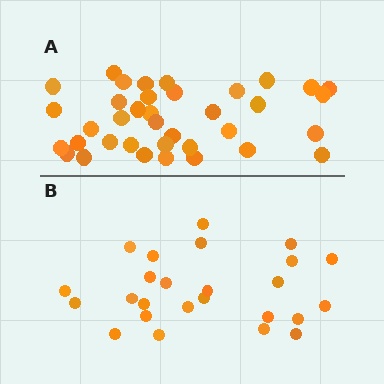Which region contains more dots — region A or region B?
Region A (the top region) has more dots.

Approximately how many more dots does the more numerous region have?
Region A has roughly 12 or so more dots than region B.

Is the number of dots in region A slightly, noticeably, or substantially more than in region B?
Region A has substantially more. The ratio is roughly 1.5 to 1.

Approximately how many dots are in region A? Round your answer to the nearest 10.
About 40 dots. (The exact count is 37, which rounds to 40.)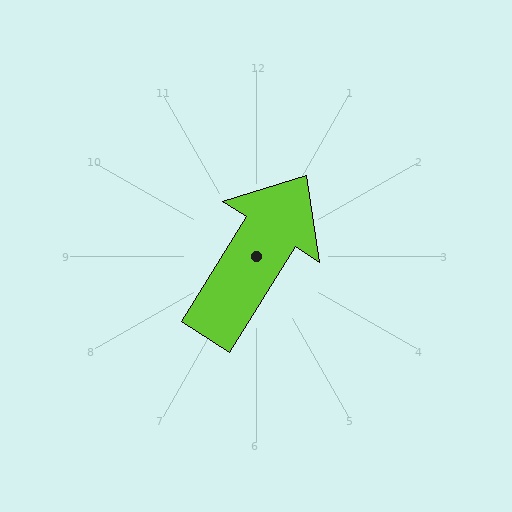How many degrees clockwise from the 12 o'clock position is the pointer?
Approximately 32 degrees.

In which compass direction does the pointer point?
Northeast.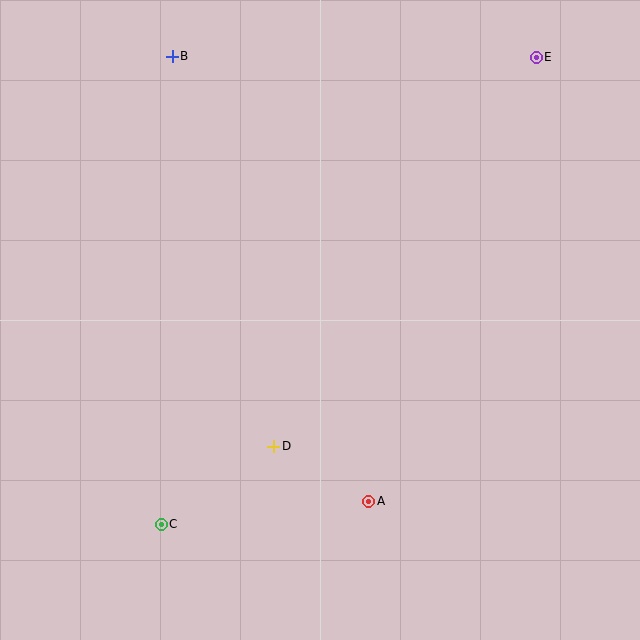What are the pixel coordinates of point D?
Point D is at (274, 446).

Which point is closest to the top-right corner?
Point E is closest to the top-right corner.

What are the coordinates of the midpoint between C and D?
The midpoint between C and D is at (217, 485).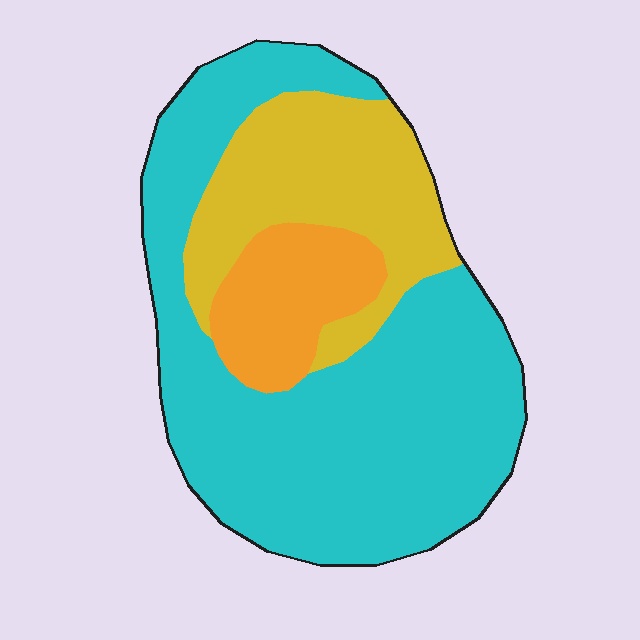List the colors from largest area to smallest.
From largest to smallest: cyan, yellow, orange.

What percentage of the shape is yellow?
Yellow takes up about one quarter (1/4) of the shape.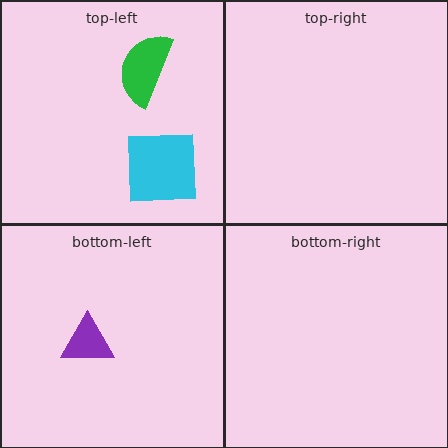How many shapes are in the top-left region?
2.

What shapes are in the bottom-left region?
The purple triangle.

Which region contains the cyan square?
The top-left region.